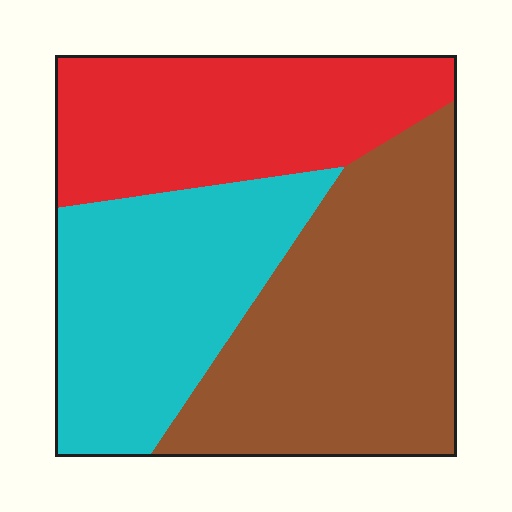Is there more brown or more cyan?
Brown.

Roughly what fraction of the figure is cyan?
Cyan covers roughly 30% of the figure.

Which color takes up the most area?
Brown, at roughly 40%.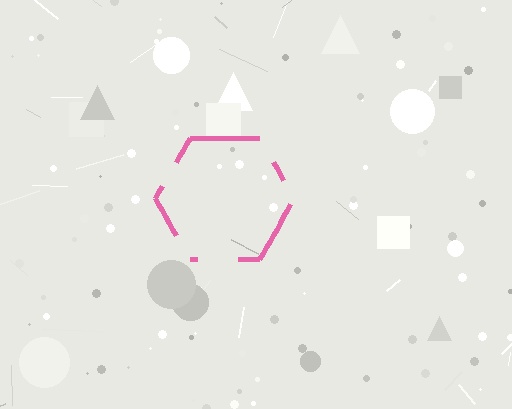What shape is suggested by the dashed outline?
The dashed outline suggests a hexagon.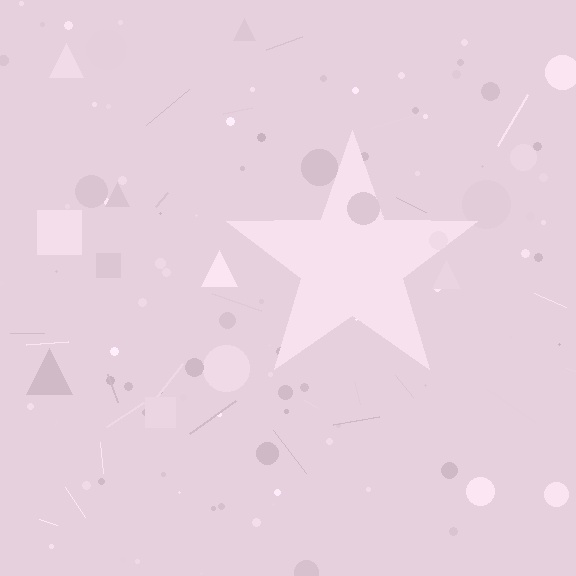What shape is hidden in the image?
A star is hidden in the image.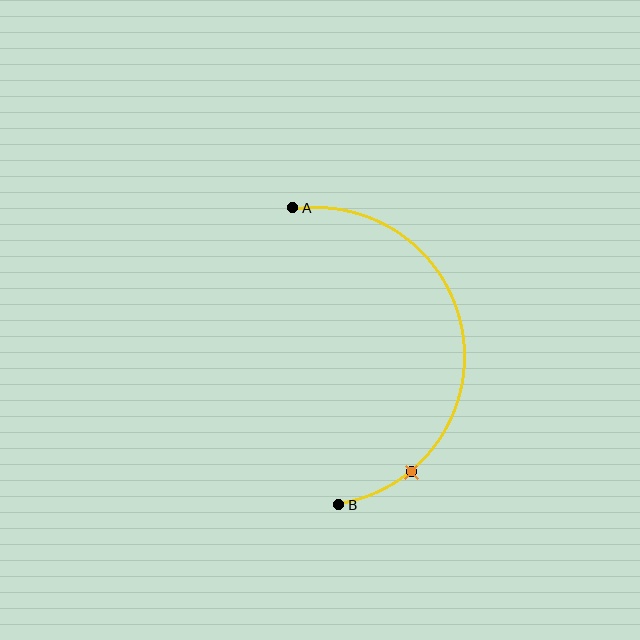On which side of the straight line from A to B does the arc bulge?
The arc bulges to the right of the straight line connecting A and B.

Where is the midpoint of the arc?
The arc midpoint is the point on the curve farthest from the straight line joining A and B. It sits to the right of that line.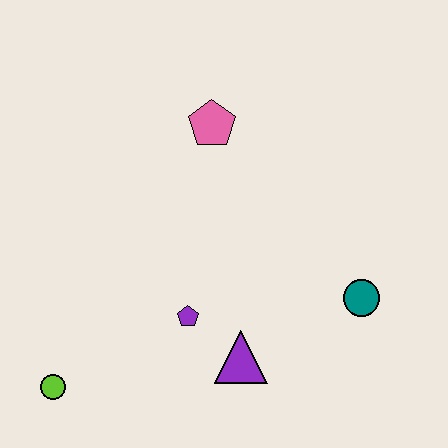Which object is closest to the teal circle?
The purple triangle is closest to the teal circle.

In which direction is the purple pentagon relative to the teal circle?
The purple pentagon is to the left of the teal circle.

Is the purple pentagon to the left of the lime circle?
No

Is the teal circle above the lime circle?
Yes